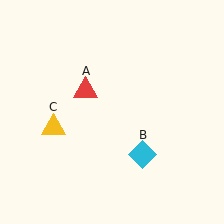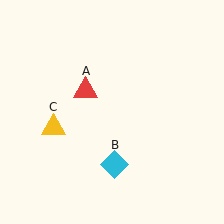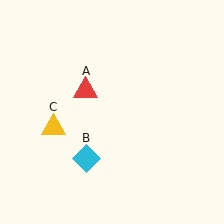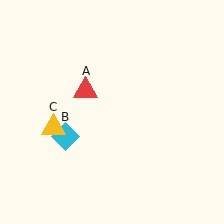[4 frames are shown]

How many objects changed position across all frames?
1 object changed position: cyan diamond (object B).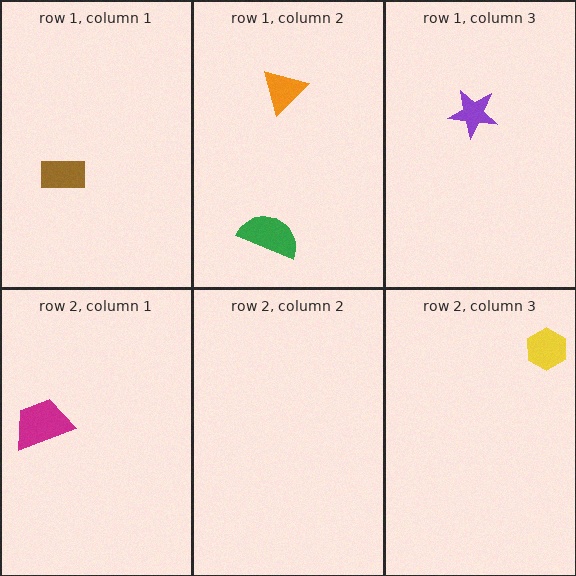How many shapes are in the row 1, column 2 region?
2.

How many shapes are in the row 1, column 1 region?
1.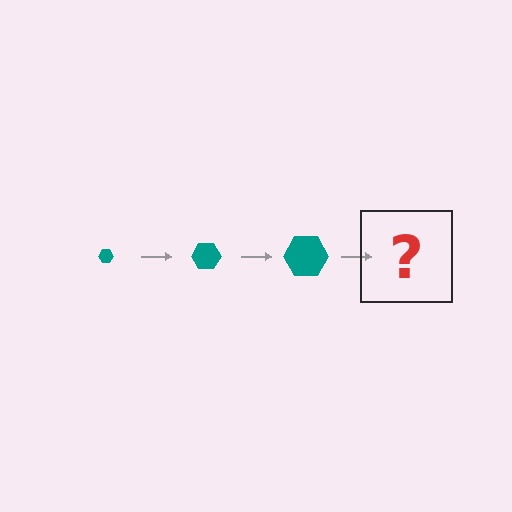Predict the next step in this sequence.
The next step is a teal hexagon, larger than the previous one.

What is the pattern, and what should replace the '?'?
The pattern is that the hexagon gets progressively larger each step. The '?' should be a teal hexagon, larger than the previous one.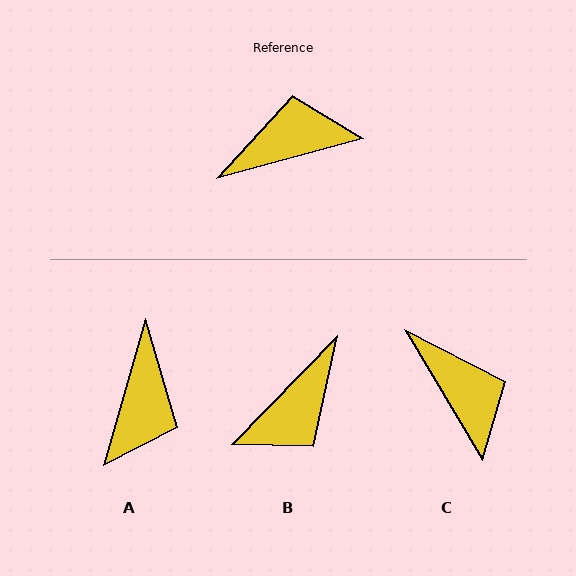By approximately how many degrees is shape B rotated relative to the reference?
Approximately 150 degrees clockwise.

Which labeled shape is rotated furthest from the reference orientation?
B, about 150 degrees away.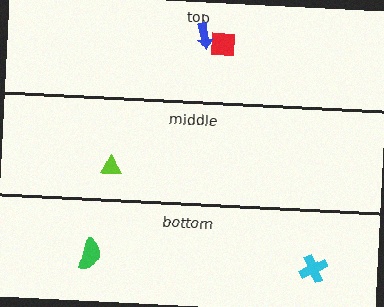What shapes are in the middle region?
The lime triangle.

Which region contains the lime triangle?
The middle region.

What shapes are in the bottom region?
The green semicircle, the cyan cross.